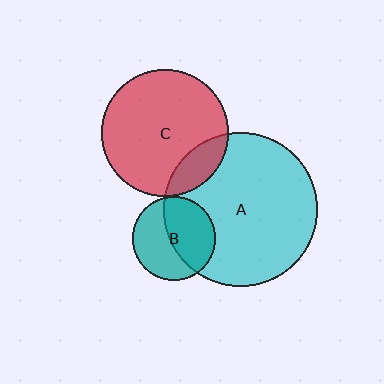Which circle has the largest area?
Circle A (cyan).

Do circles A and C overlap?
Yes.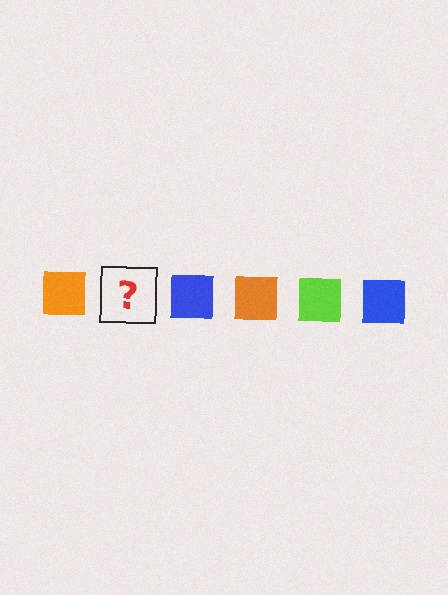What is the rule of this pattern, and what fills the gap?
The rule is that the pattern cycles through orange, lime, blue squares. The gap should be filled with a lime square.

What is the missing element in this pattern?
The missing element is a lime square.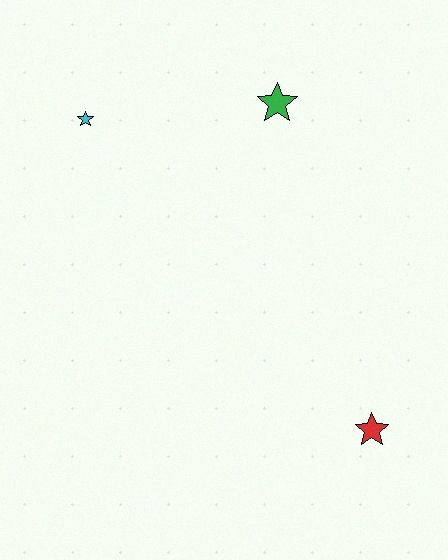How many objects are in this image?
There are 3 objects.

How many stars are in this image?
There are 3 stars.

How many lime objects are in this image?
There are no lime objects.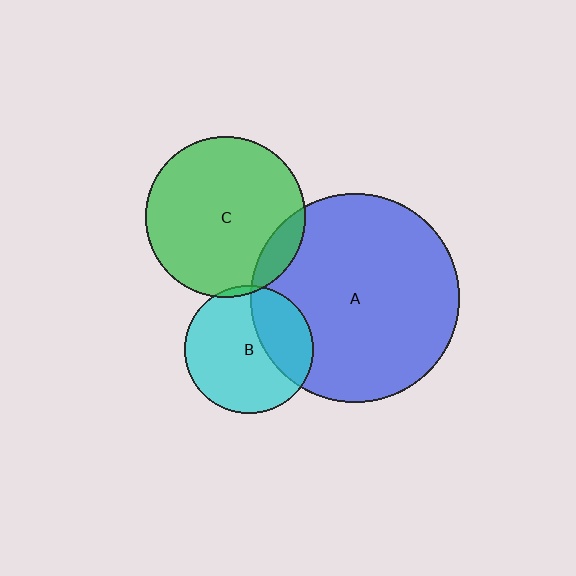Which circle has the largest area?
Circle A (blue).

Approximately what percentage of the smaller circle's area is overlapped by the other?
Approximately 30%.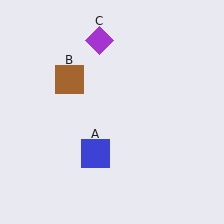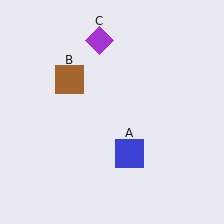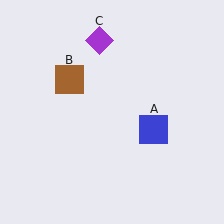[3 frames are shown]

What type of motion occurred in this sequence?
The blue square (object A) rotated counterclockwise around the center of the scene.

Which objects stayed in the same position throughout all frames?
Brown square (object B) and purple diamond (object C) remained stationary.